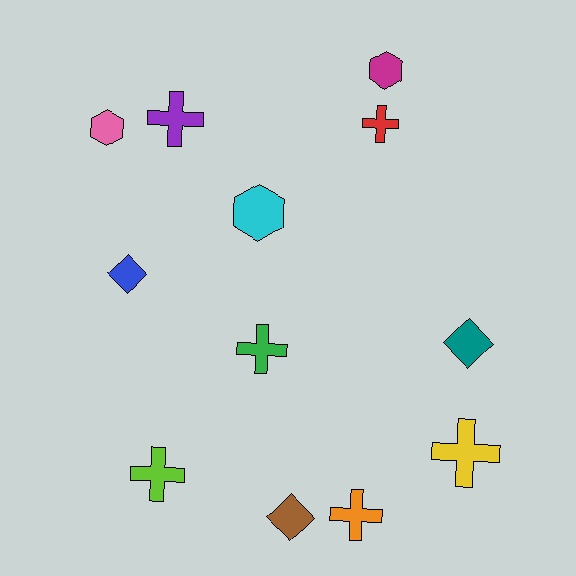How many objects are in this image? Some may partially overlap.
There are 12 objects.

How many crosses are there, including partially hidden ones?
There are 6 crosses.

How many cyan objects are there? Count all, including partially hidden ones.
There is 1 cyan object.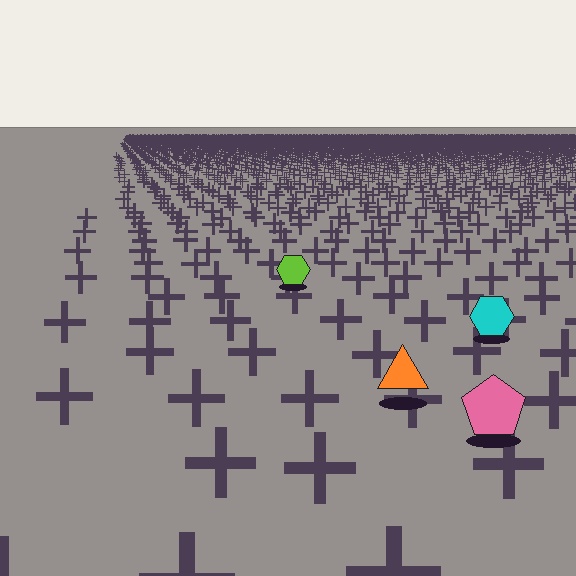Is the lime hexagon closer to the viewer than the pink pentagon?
No. The pink pentagon is closer — you can tell from the texture gradient: the ground texture is coarser near it.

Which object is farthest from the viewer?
The lime hexagon is farthest from the viewer. It appears smaller and the ground texture around it is denser.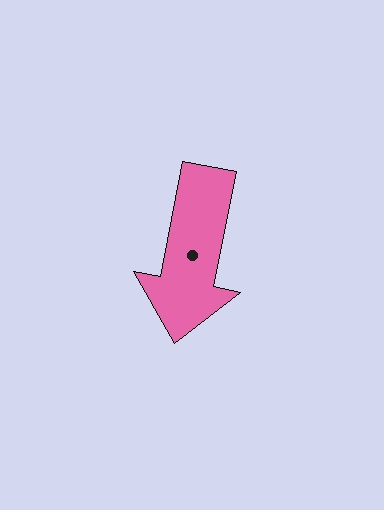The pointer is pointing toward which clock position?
Roughly 6 o'clock.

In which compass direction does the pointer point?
South.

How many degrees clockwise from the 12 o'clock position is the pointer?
Approximately 191 degrees.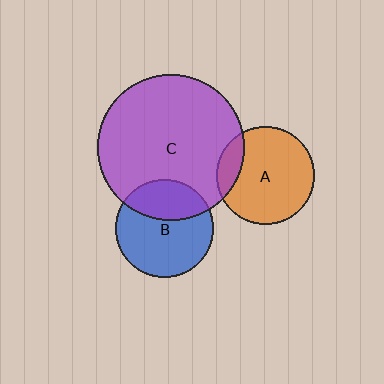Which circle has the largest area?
Circle C (purple).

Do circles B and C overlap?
Yes.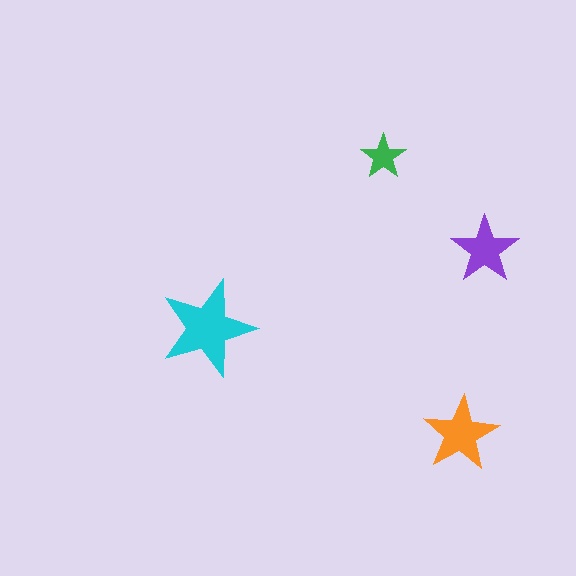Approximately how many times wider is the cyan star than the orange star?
About 1.5 times wider.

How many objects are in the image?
There are 4 objects in the image.